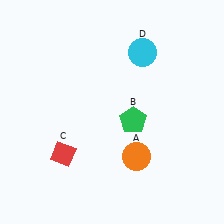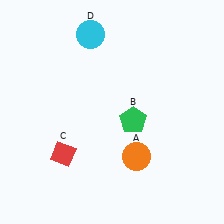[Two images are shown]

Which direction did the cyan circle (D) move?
The cyan circle (D) moved left.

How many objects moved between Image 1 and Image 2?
1 object moved between the two images.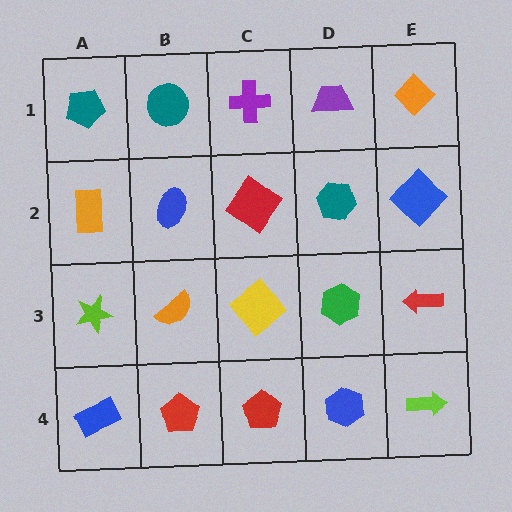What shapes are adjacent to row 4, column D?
A green hexagon (row 3, column D), a red pentagon (row 4, column C), a lime arrow (row 4, column E).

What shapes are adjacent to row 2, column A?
A teal pentagon (row 1, column A), a lime star (row 3, column A), a blue ellipse (row 2, column B).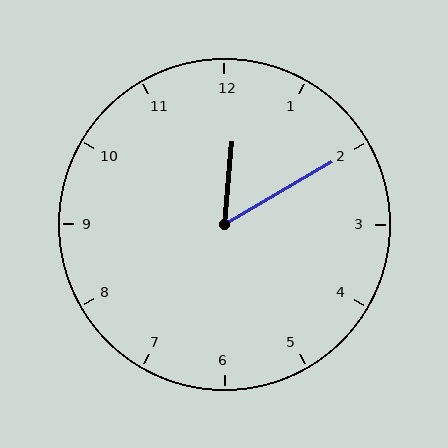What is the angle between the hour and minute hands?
Approximately 55 degrees.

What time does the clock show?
12:10.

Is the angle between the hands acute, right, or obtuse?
It is acute.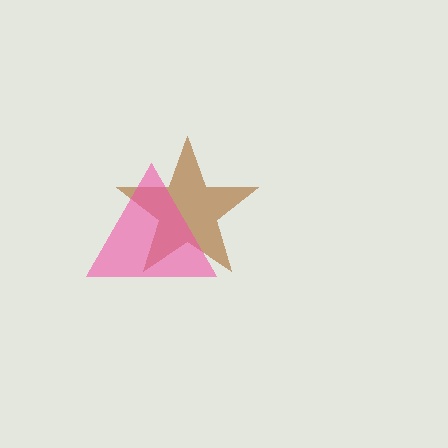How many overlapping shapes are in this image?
There are 2 overlapping shapes in the image.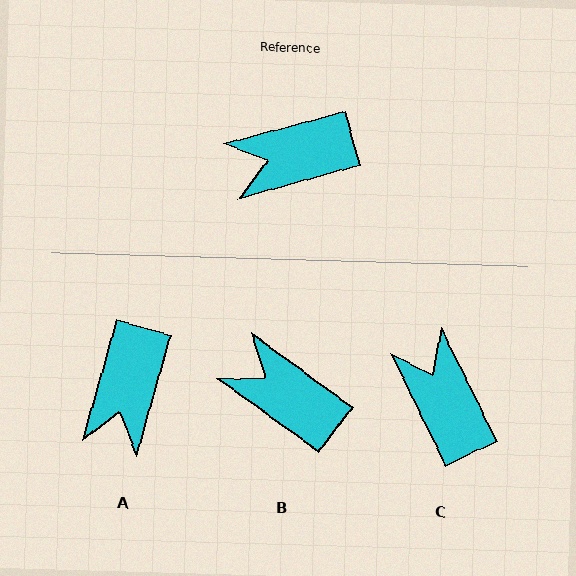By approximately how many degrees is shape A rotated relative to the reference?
Approximately 59 degrees counter-clockwise.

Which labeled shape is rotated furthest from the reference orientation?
C, about 79 degrees away.